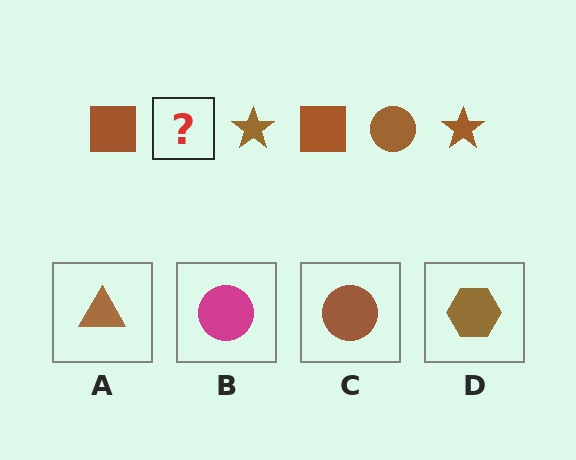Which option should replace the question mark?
Option C.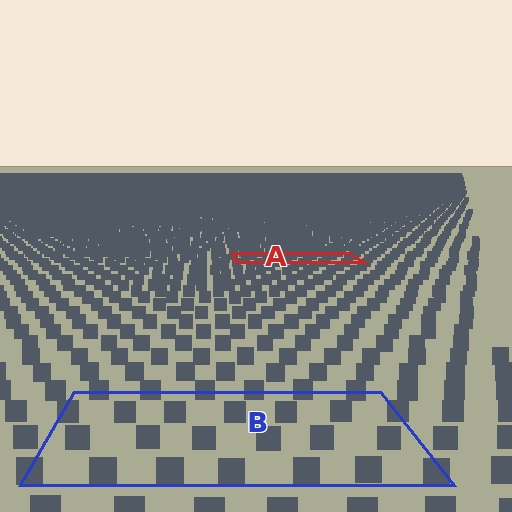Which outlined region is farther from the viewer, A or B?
Region A is farther from the viewer — the texture elements inside it appear smaller and more densely packed.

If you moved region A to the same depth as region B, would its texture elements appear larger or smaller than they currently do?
They would appear larger. At a closer depth, the same texture elements are projected at a bigger on-screen size.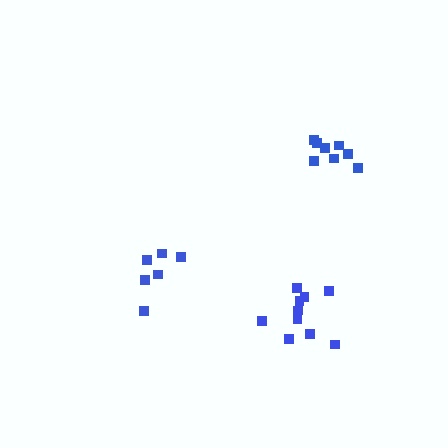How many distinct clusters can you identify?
There are 3 distinct clusters.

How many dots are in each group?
Group 1: 6 dots, Group 2: 8 dots, Group 3: 10 dots (24 total).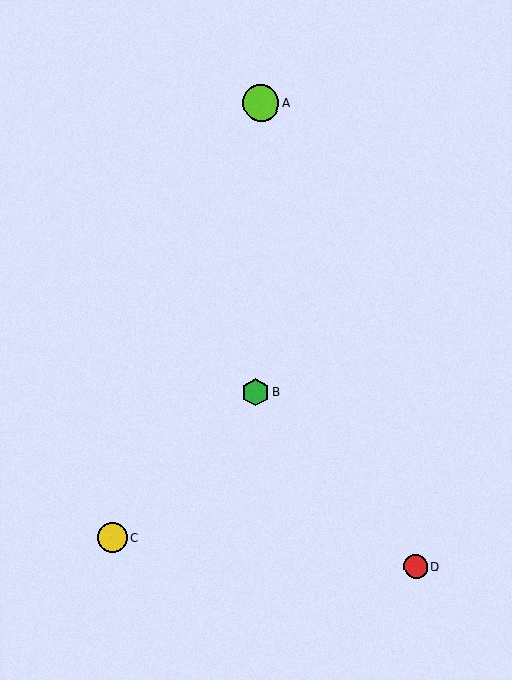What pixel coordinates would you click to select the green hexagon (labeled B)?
Click at (256, 392) to select the green hexagon B.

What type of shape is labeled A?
Shape A is a lime circle.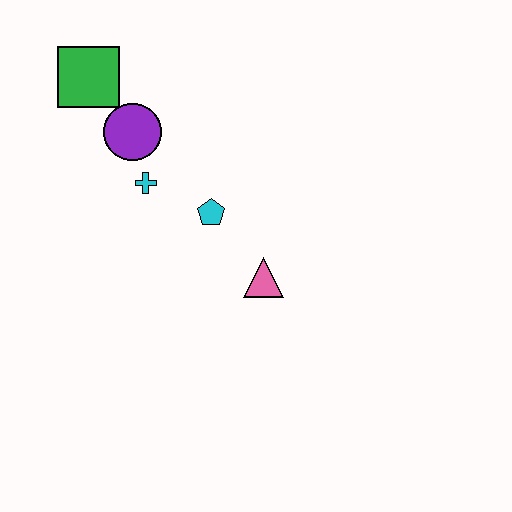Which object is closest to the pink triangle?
The cyan pentagon is closest to the pink triangle.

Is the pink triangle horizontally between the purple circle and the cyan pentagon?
No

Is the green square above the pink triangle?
Yes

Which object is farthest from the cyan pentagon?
The green square is farthest from the cyan pentagon.